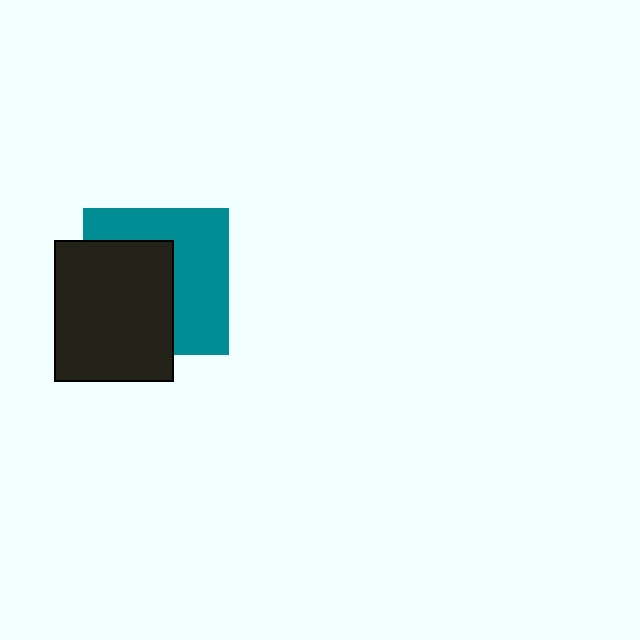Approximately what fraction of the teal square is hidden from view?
Roughly 48% of the teal square is hidden behind the black rectangle.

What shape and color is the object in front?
The object in front is a black rectangle.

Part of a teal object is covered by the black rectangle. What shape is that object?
It is a square.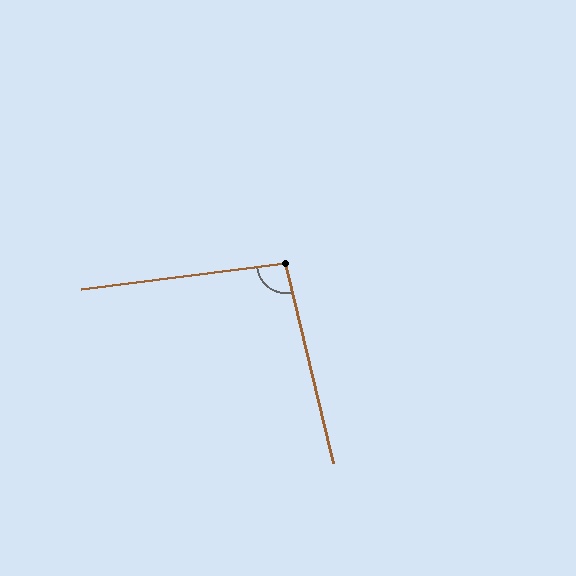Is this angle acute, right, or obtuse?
It is obtuse.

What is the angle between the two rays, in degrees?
Approximately 96 degrees.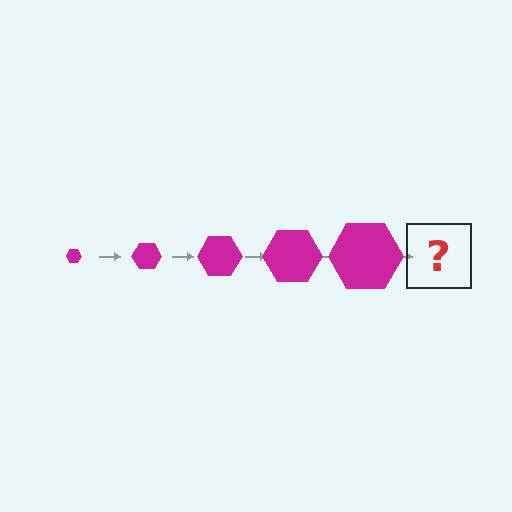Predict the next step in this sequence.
The next step is a magenta hexagon, larger than the previous one.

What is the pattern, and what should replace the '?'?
The pattern is that the hexagon gets progressively larger each step. The '?' should be a magenta hexagon, larger than the previous one.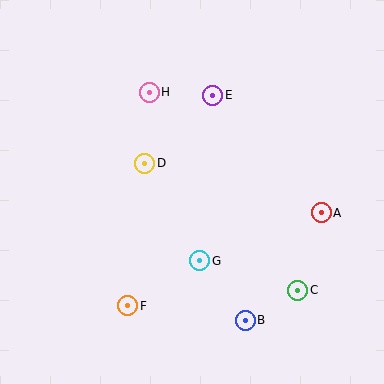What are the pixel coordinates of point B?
Point B is at (245, 320).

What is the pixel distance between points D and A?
The distance between D and A is 183 pixels.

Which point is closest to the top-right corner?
Point E is closest to the top-right corner.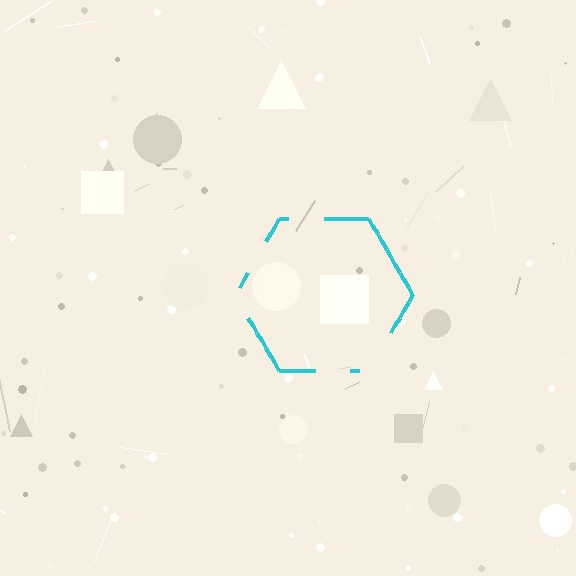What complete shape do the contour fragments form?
The contour fragments form a hexagon.